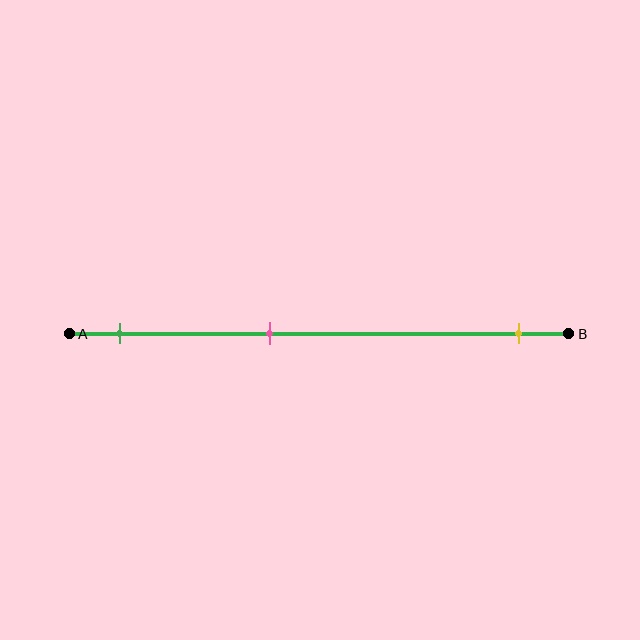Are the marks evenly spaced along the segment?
No, the marks are not evenly spaced.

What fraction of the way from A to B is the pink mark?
The pink mark is approximately 40% (0.4) of the way from A to B.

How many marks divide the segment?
There are 3 marks dividing the segment.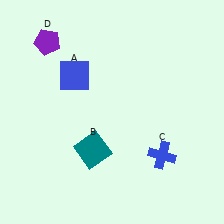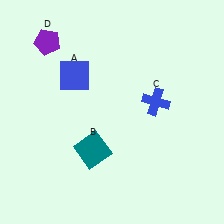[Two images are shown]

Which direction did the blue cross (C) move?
The blue cross (C) moved up.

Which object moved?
The blue cross (C) moved up.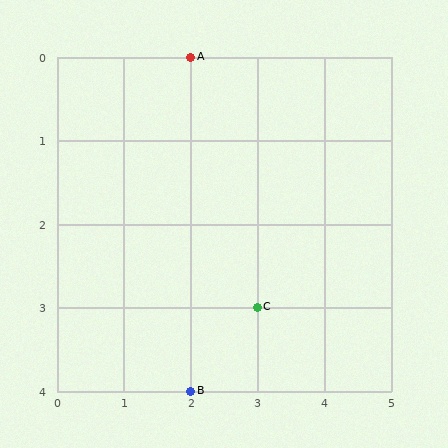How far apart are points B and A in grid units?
Points B and A are 4 rows apart.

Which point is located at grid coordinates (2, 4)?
Point B is at (2, 4).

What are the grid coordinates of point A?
Point A is at grid coordinates (2, 0).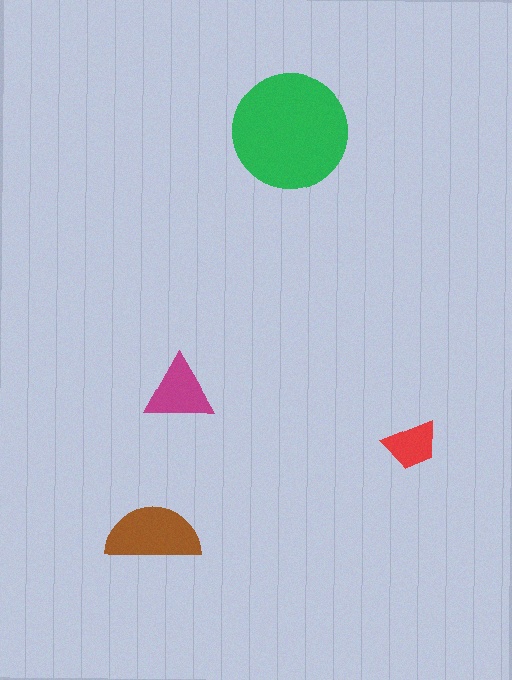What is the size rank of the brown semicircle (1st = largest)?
2nd.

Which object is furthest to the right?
The red trapezoid is rightmost.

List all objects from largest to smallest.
The green circle, the brown semicircle, the magenta triangle, the red trapezoid.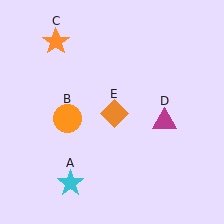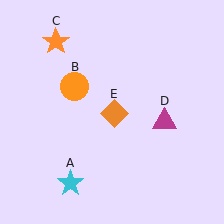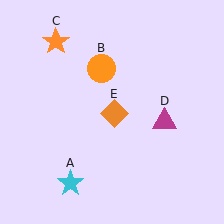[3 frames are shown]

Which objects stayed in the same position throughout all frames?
Cyan star (object A) and orange star (object C) and magenta triangle (object D) and orange diamond (object E) remained stationary.